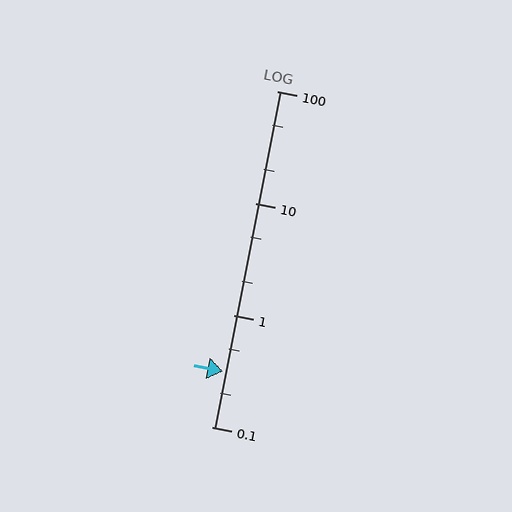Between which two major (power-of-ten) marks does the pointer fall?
The pointer is between 0.1 and 1.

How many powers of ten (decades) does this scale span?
The scale spans 3 decades, from 0.1 to 100.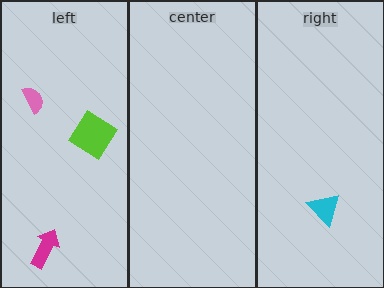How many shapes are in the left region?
3.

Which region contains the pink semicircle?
The left region.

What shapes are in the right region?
The cyan triangle.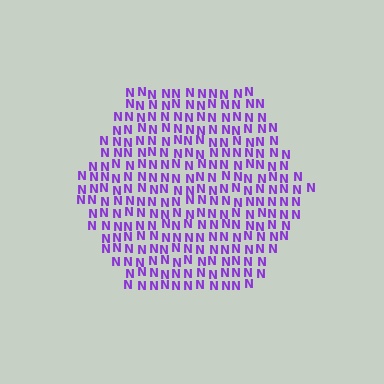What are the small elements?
The small elements are letter N's.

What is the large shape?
The large shape is a hexagon.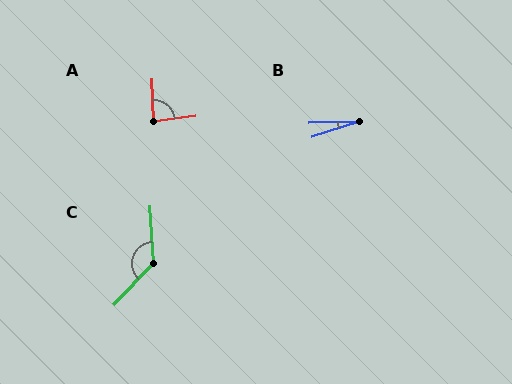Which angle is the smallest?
B, at approximately 17 degrees.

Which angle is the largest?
C, at approximately 133 degrees.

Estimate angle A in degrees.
Approximately 85 degrees.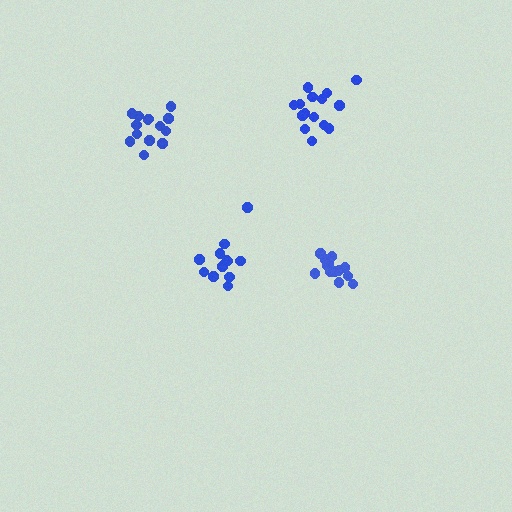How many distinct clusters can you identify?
There are 4 distinct clusters.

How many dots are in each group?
Group 1: 15 dots, Group 2: 13 dots, Group 3: 13 dots, Group 4: 14 dots (55 total).